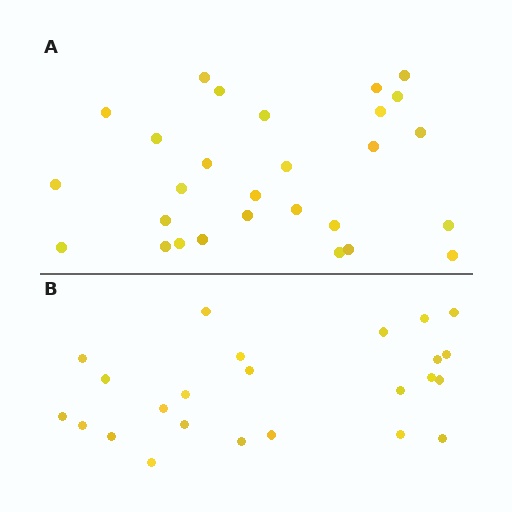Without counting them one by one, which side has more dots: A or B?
Region A (the top region) has more dots.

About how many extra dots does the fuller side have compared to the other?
Region A has about 4 more dots than region B.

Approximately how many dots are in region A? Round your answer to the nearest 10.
About 30 dots. (The exact count is 28, which rounds to 30.)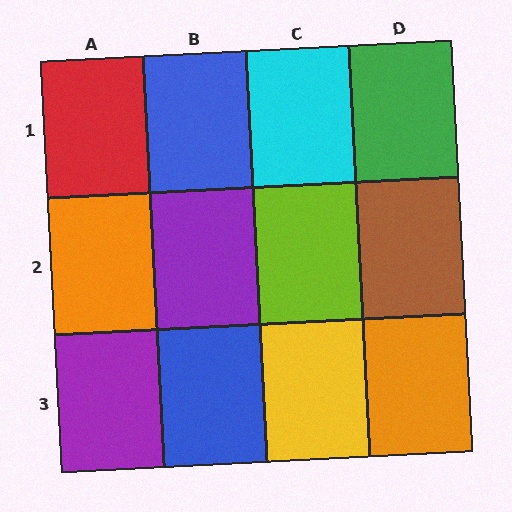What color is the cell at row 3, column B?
Blue.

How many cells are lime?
1 cell is lime.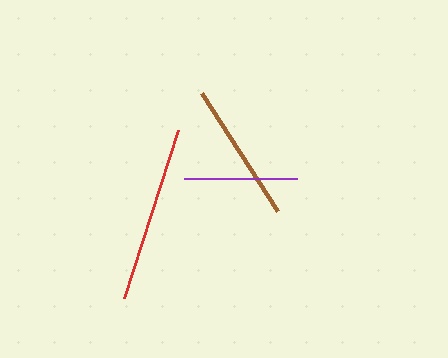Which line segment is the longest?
The red line is the longest at approximately 177 pixels.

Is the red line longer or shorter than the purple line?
The red line is longer than the purple line.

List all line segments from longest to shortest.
From longest to shortest: red, brown, purple.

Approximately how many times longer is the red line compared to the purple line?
The red line is approximately 1.6 times the length of the purple line.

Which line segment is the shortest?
The purple line is the shortest at approximately 113 pixels.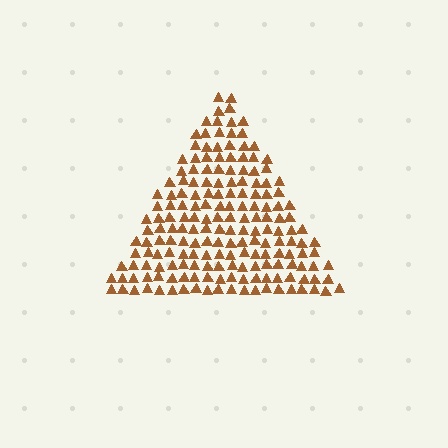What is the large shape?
The large shape is a triangle.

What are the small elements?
The small elements are triangles.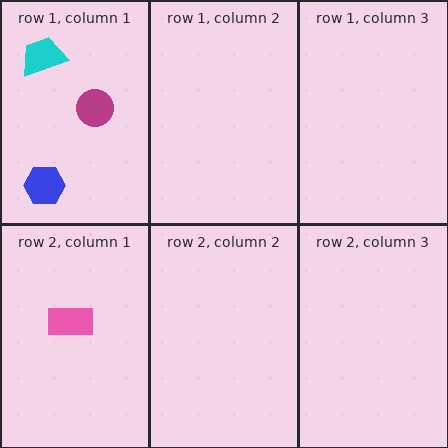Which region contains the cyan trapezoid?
The row 1, column 1 region.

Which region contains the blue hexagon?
The row 1, column 1 region.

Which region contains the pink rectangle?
The row 2, column 1 region.